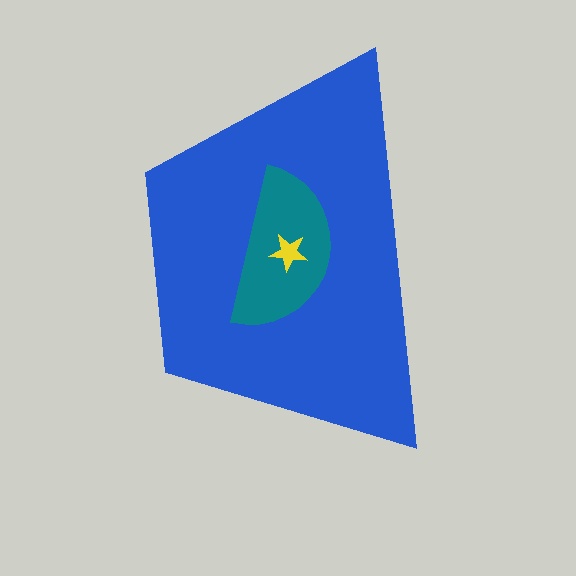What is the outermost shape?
The blue trapezoid.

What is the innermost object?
The yellow star.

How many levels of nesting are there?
3.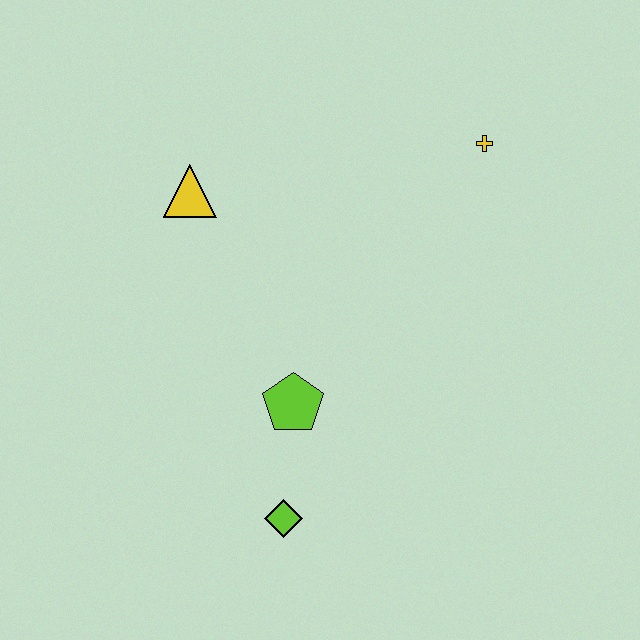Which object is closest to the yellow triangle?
The lime pentagon is closest to the yellow triangle.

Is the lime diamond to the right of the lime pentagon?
No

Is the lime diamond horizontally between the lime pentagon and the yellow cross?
No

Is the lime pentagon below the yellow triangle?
Yes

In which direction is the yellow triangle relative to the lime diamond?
The yellow triangle is above the lime diamond.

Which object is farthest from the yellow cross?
The lime diamond is farthest from the yellow cross.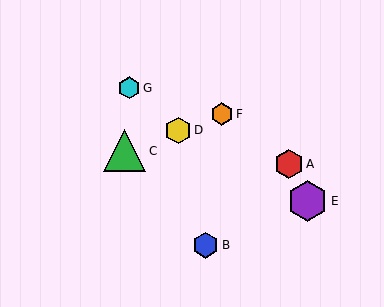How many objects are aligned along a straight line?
3 objects (C, D, F) are aligned along a straight line.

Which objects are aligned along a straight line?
Objects C, D, F are aligned along a straight line.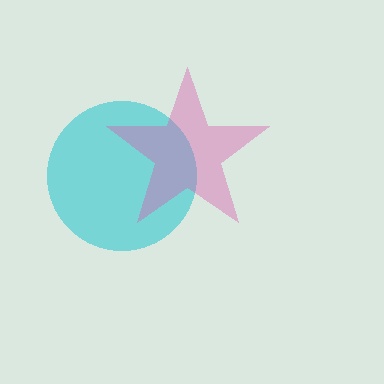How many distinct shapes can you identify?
There are 2 distinct shapes: a cyan circle, a pink star.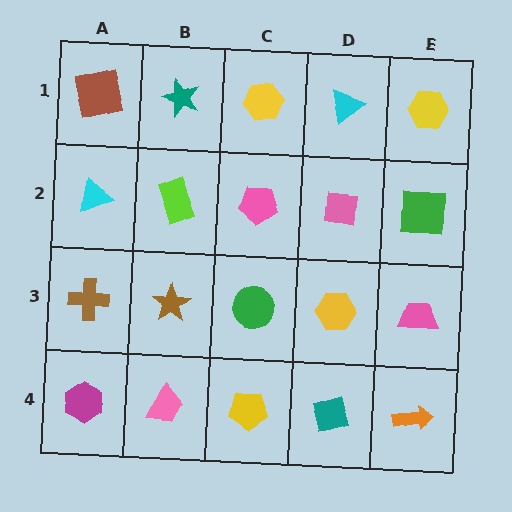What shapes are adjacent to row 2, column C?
A yellow hexagon (row 1, column C), a green circle (row 3, column C), a lime rectangle (row 2, column B), a pink square (row 2, column D).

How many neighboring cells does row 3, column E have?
3.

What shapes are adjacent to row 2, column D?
A cyan triangle (row 1, column D), a yellow hexagon (row 3, column D), a pink pentagon (row 2, column C), a green square (row 2, column E).